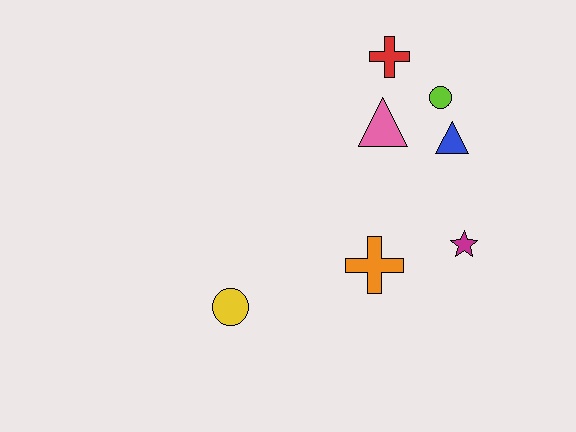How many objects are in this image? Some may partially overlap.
There are 7 objects.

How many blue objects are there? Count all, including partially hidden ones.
There is 1 blue object.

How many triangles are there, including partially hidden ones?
There are 2 triangles.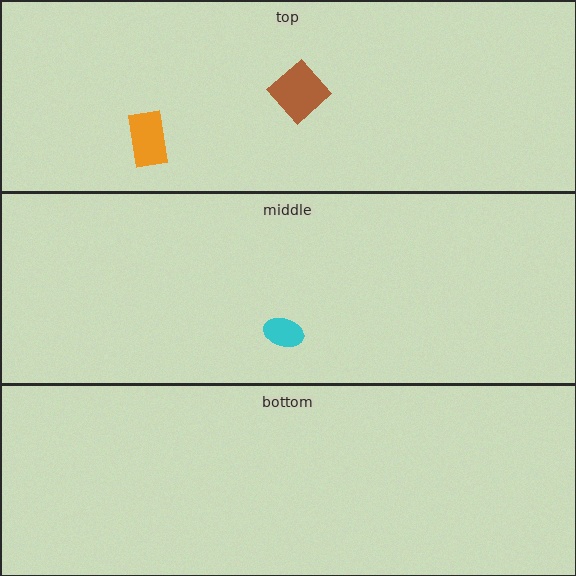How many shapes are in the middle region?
1.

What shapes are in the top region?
The orange rectangle, the brown diamond.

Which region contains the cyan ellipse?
The middle region.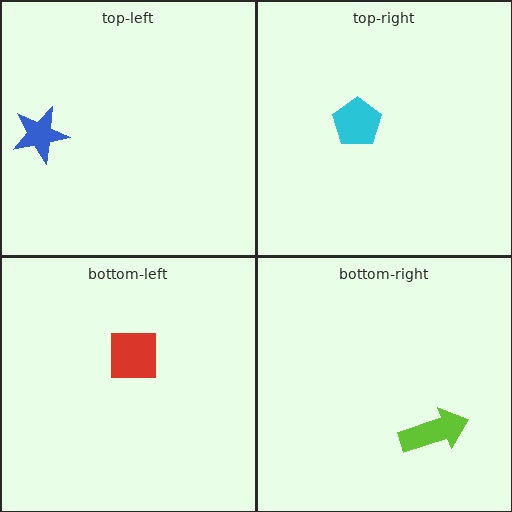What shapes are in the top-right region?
The cyan pentagon.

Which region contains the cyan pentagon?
The top-right region.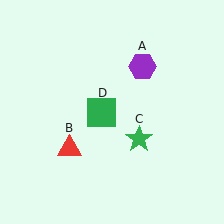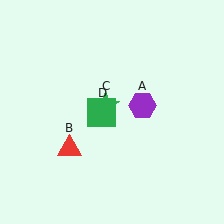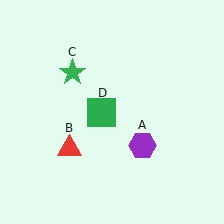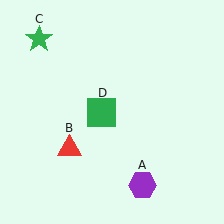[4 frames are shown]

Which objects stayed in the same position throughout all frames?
Red triangle (object B) and green square (object D) remained stationary.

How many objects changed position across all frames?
2 objects changed position: purple hexagon (object A), green star (object C).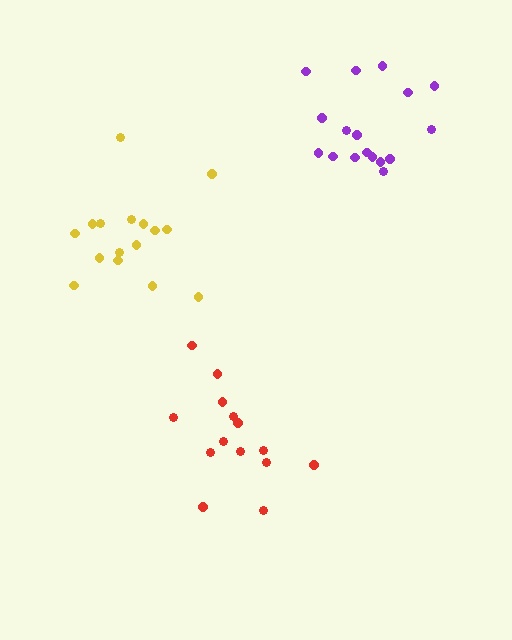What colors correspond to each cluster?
The clusters are colored: red, purple, yellow.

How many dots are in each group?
Group 1: 14 dots, Group 2: 17 dots, Group 3: 16 dots (47 total).